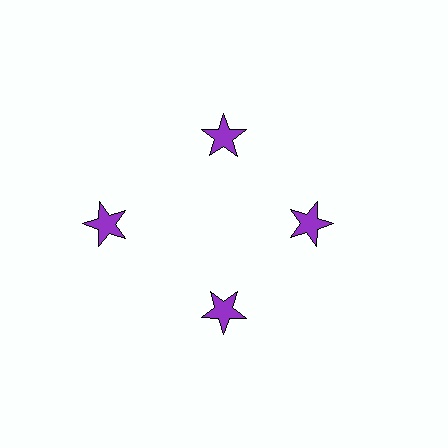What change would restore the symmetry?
The symmetry would be restored by moving it inward, back onto the ring so that all 4 stars sit at equal angles and equal distance from the center.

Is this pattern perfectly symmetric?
No. The 4 purple stars are arranged in a ring, but one element near the 9 o'clock position is pushed outward from the center, breaking the 4-fold rotational symmetry.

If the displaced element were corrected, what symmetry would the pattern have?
It would have 4-fold rotational symmetry — the pattern would map onto itself every 90 degrees.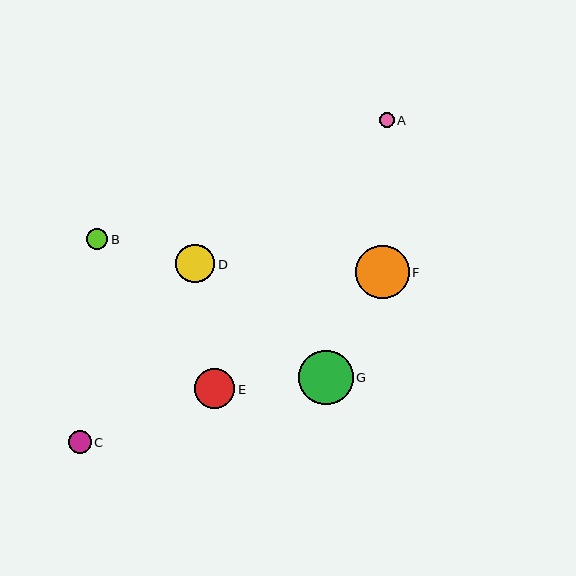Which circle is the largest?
Circle G is the largest with a size of approximately 54 pixels.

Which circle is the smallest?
Circle A is the smallest with a size of approximately 15 pixels.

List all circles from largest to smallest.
From largest to smallest: G, F, E, D, C, B, A.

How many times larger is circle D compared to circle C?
Circle D is approximately 1.7 times the size of circle C.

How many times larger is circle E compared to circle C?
Circle E is approximately 1.7 times the size of circle C.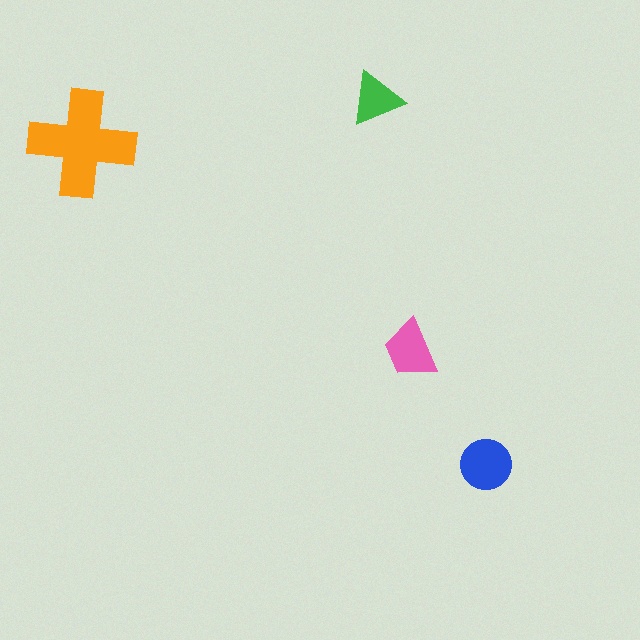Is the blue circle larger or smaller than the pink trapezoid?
Larger.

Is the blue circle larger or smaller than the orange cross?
Smaller.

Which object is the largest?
The orange cross.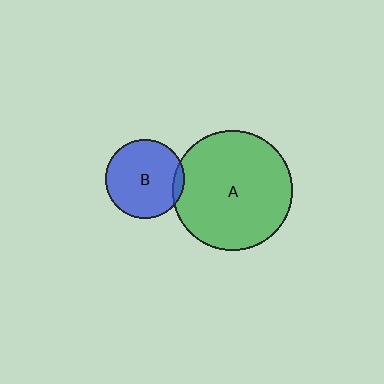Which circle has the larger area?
Circle A (green).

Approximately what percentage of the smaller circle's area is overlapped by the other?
Approximately 5%.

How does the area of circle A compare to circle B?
Approximately 2.3 times.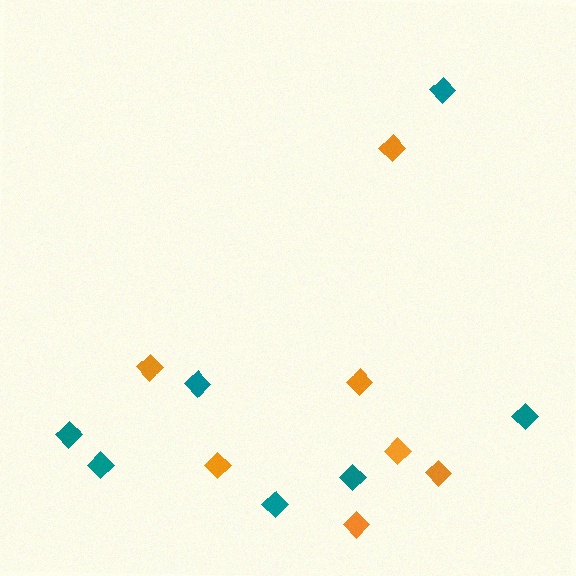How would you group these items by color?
There are 2 groups: one group of teal diamonds (7) and one group of orange diamonds (7).